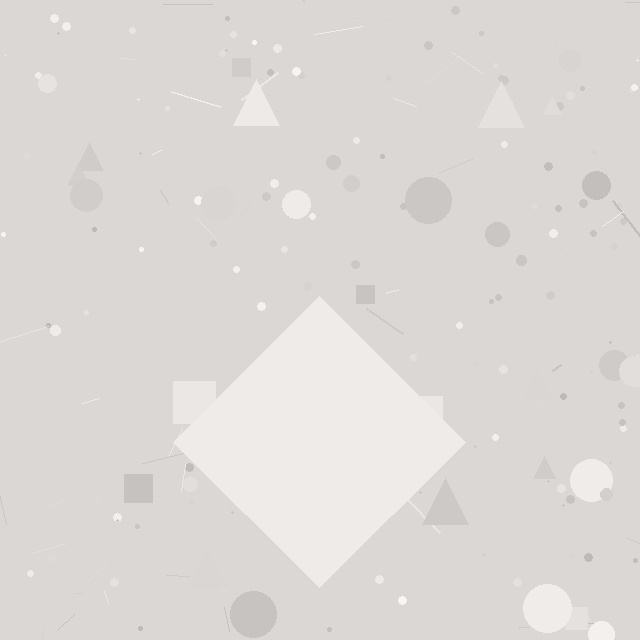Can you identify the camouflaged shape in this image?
The camouflaged shape is a diamond.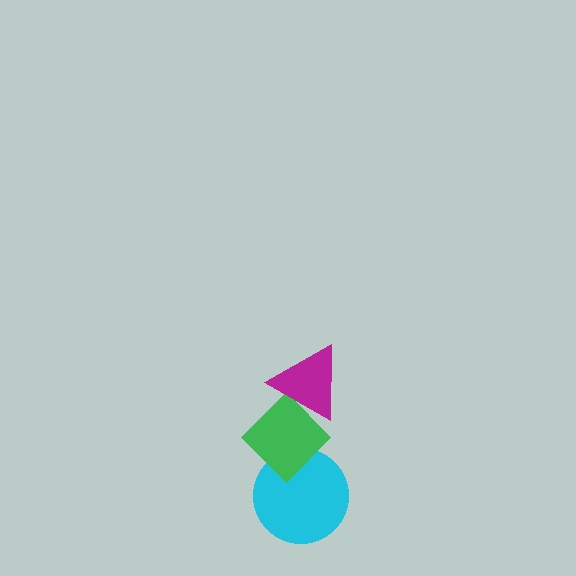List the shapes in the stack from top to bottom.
From top to bottom: the magenta triangle, the green diamond, the cyan circle.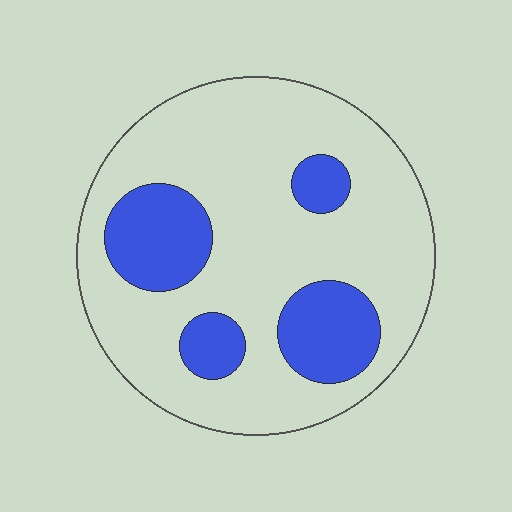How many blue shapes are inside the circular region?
4.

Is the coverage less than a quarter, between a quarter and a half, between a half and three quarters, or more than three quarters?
Less than a quarter.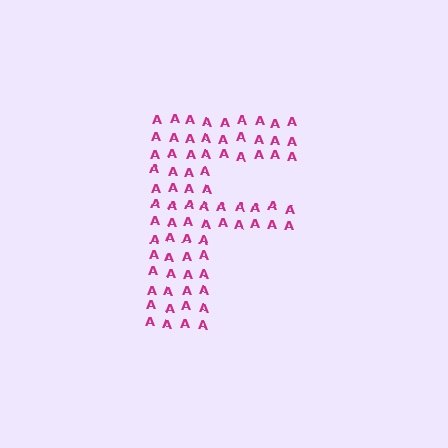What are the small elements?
The small elements are letter A's.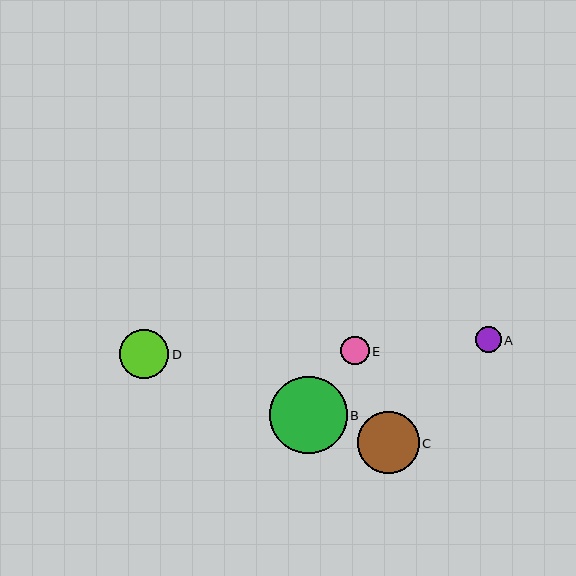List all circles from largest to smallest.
From largest to smallest: B, C, D, E, A.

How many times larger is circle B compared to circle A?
Circle B is approximately 3.0 times the size of circle A.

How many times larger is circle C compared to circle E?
Circle C is approximately 2.2 times the size of circle E.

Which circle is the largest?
Circle B is the largest with a size of approximately 77 pixels.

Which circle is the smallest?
Circle A is the smallest with a size of approximately 26 pixels.